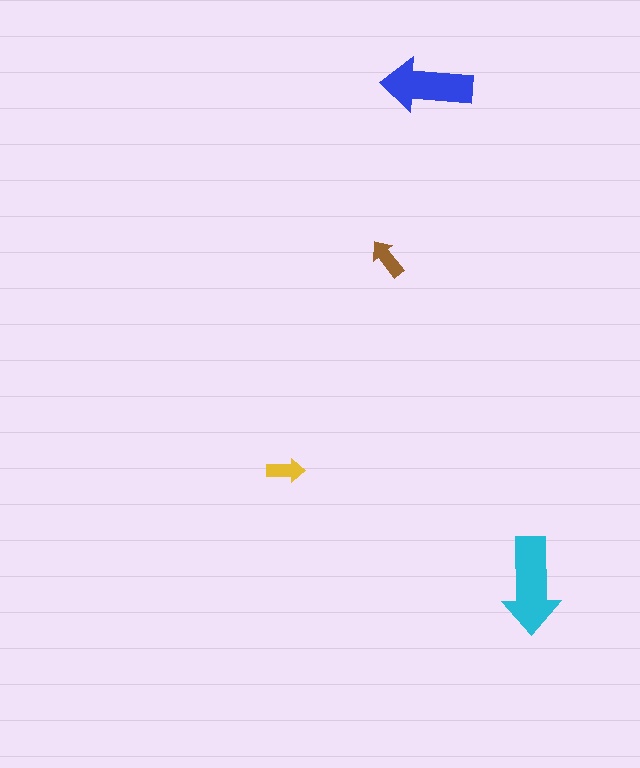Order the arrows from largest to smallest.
the cyan one, the blue one, the brown one, the yellow one.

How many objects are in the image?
There are 4 objects in the image.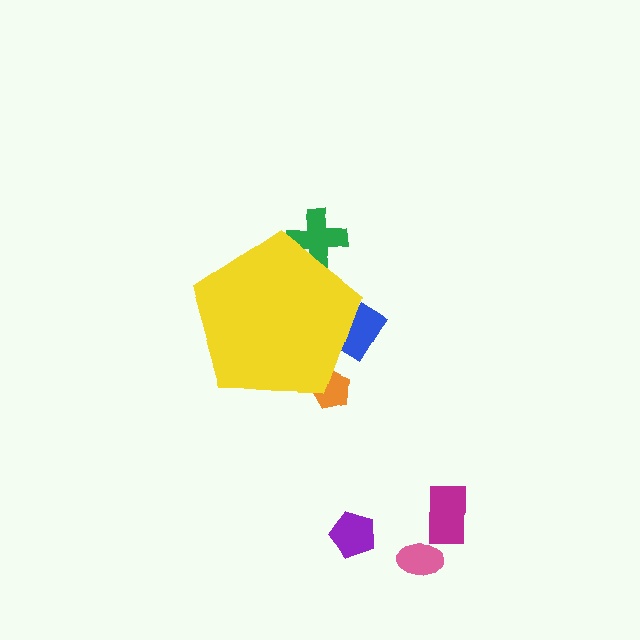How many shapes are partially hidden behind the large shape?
3 shapes are partially hidden.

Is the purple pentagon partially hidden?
No, the purple pentagon is fully visible.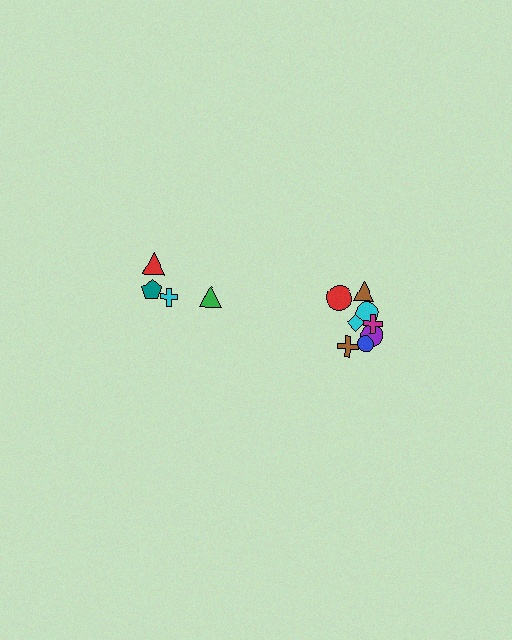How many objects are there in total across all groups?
There are 12 objects.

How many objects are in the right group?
There are 8 objects.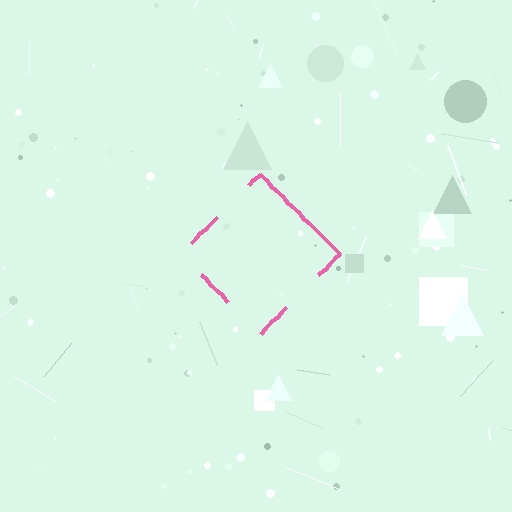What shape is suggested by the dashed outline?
The dashed outline suggests a diamond.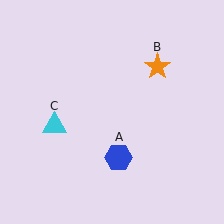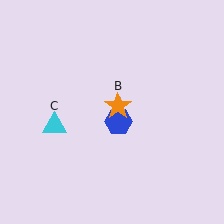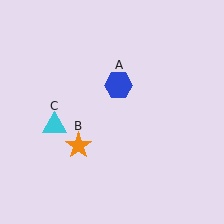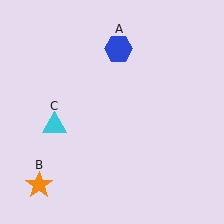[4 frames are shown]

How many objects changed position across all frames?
2 objects changed position: blue hexagon (object A), orange star (object B).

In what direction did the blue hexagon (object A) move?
The blue hexagon (object A) moved up.